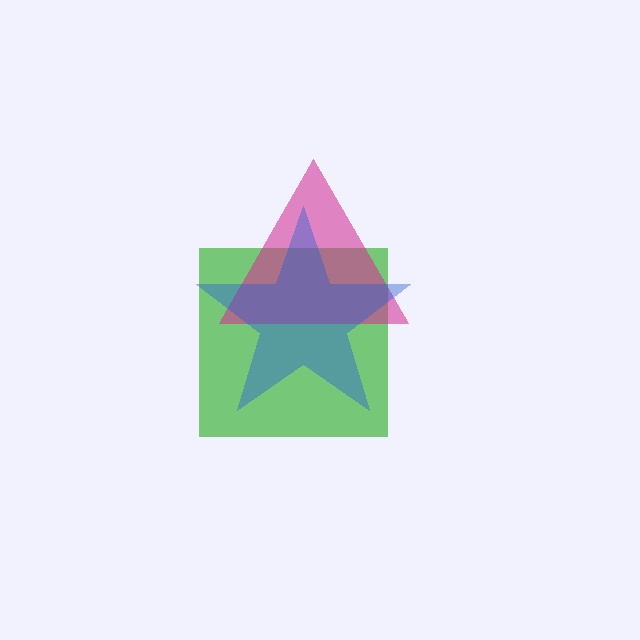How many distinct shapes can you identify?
There are 3 distinct shapes: a green square, a magenta triangle, a blue star.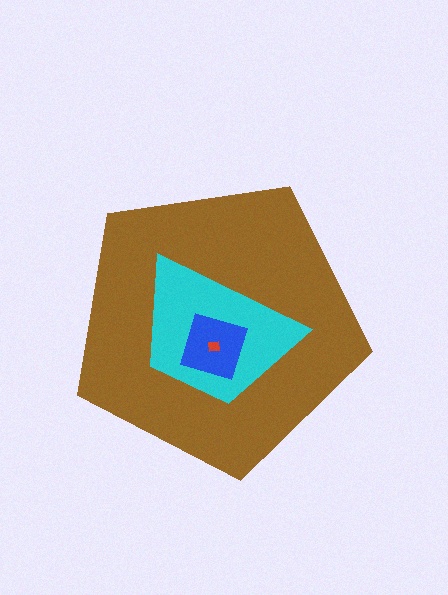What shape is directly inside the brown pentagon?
The cyan trapezoid.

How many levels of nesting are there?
4.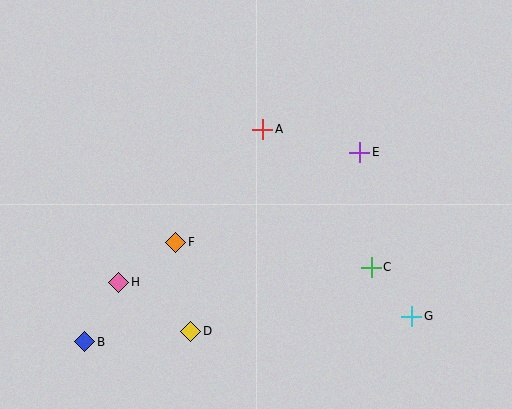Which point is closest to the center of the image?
Point A at (263, 129) is closest to the center.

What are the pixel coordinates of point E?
Point E is at (360, 152).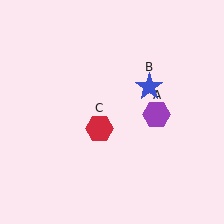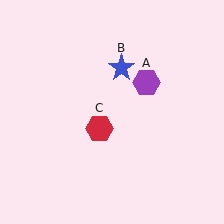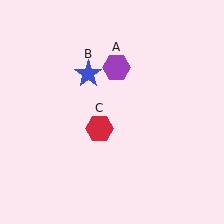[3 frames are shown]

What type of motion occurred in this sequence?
The purple hexagon (object A), blue star (object B) rotated counterclockwise around the center of the scene.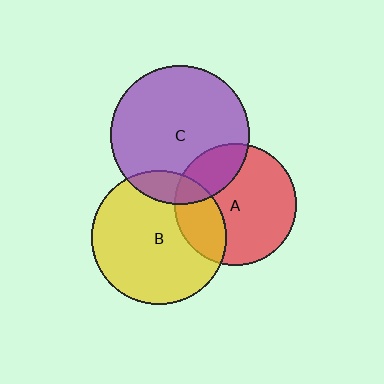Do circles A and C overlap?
Yes.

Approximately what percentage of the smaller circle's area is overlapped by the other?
Approximately 25%.